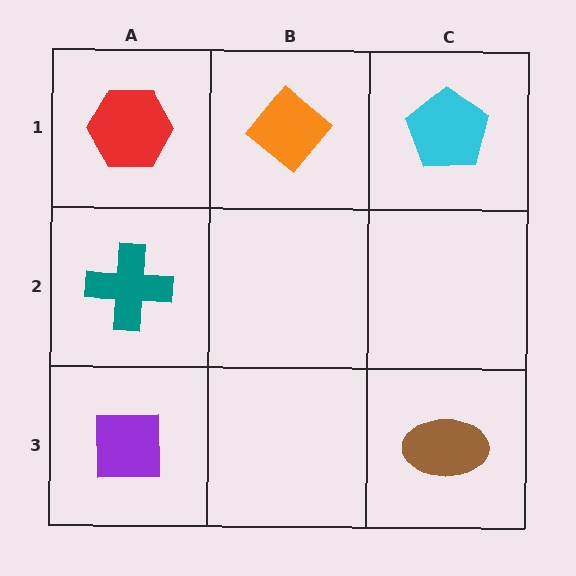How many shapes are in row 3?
2 shapes.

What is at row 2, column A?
A teal cross.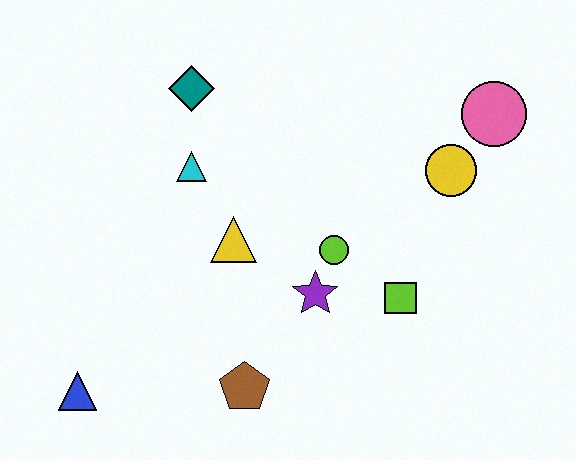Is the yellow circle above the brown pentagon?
Yes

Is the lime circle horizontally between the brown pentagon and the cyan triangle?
No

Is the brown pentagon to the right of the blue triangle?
Yes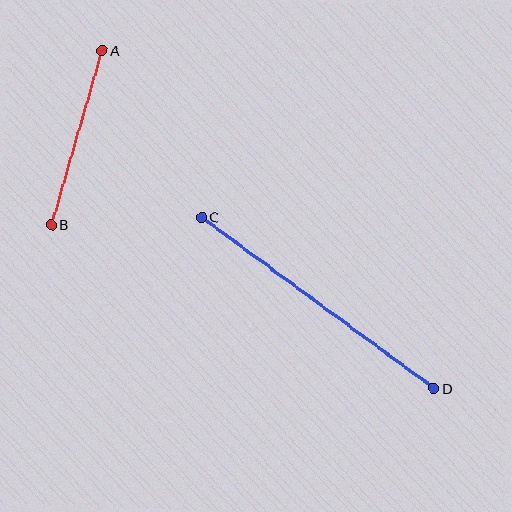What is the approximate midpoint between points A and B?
The midpoint is at approximately (77, 138) pixels.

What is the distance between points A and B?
The distance is approximately 181 pixels.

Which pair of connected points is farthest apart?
Points C and D are farthest apart.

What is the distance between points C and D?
The distance is approximately 289 pixels.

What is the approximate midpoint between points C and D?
The midpoint is at approximately (318, 303) pixels.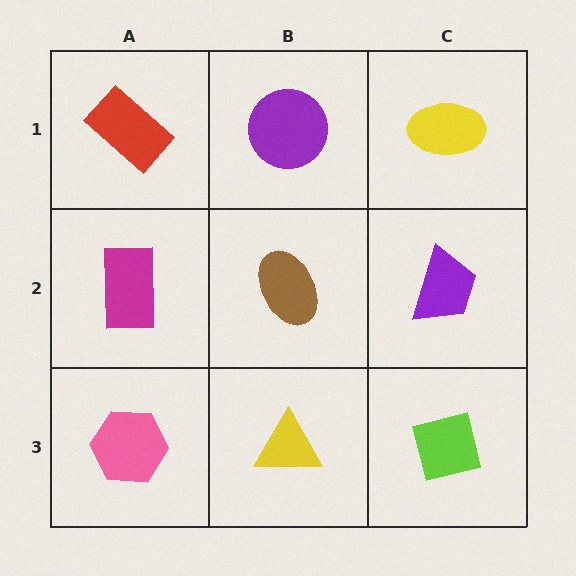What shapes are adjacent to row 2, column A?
A red rectangle (row 1, column A), a pink hexagon (row 3, column A), a brown ellipse (row 2, column B).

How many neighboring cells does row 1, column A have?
2.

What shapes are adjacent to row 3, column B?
A brown ellipse (row 2, column B), a pink hexagon (row 3, column A), a lime square (row 3, column C).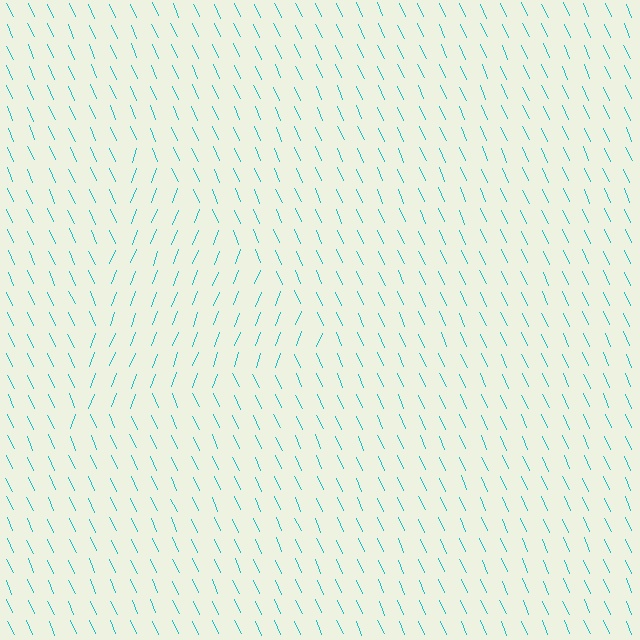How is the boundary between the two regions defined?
The boundary is defined purely by a change in line orientation (approximately 45 degrees difference). All lines are the same color and thickness.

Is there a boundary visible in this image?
Yes, there is a texture boundary formed by a change in line orientation.